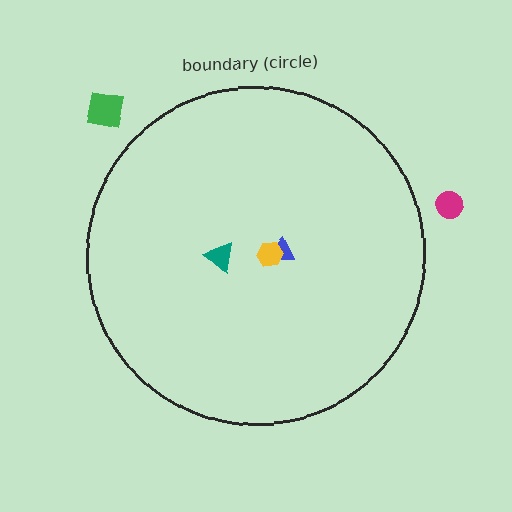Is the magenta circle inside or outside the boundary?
Outside.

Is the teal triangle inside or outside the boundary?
Inside.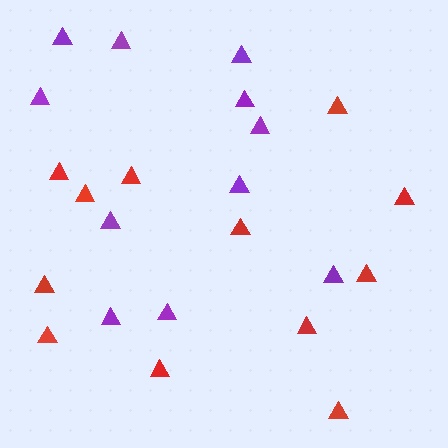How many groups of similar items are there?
There are 2 groups: one group of red triangles (12) and one group of purple triangles (11).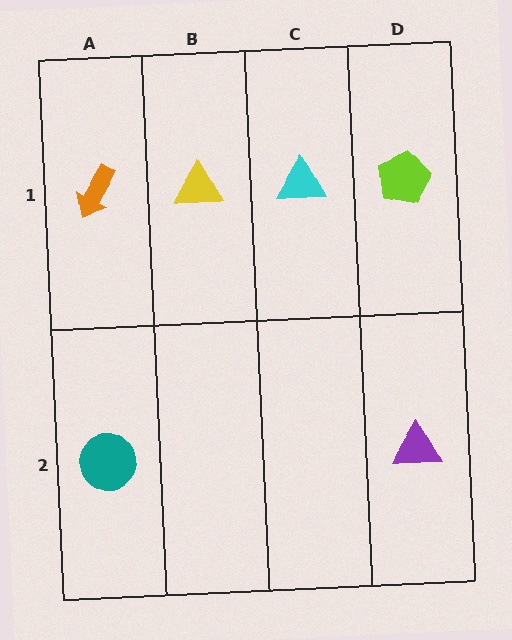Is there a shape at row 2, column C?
No, that cell is empty.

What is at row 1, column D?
A lime pentagon.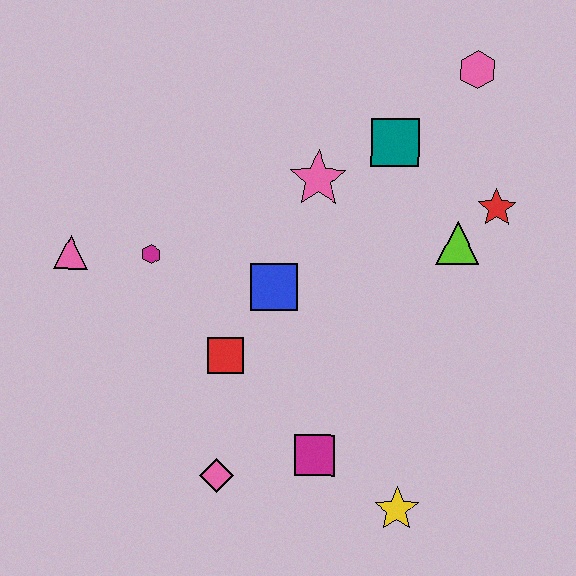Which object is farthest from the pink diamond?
The pink hexagon is farthest from the pink diamond.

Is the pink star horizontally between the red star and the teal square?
No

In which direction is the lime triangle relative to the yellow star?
The lime triangle is above the yellow star.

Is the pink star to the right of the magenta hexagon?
Yes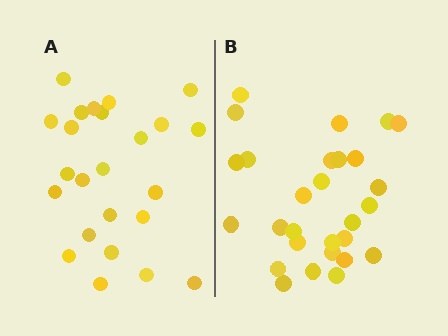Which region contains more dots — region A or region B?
Region B (the right region) has more dots.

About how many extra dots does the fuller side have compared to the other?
Region B has about 4 more dots than region A.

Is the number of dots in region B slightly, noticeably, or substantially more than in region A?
Region B has only slightly more — the two regions are fairly close. The ratio is roughly 1.2 to 1.